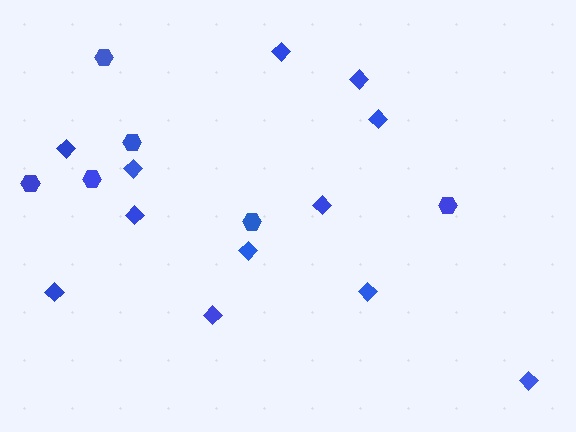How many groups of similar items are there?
There are 2 groups: one group of diamonds (12) and one group of hexagons (6).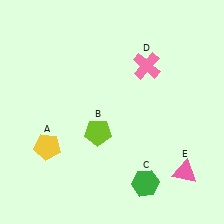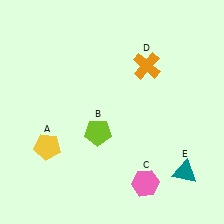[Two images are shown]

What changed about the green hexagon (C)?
In Image 1, C is green. In Image 2, it changed to pink.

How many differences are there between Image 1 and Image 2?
There are 3 differences between the two images.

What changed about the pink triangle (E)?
In Image 1, E is pink. In Image 2, it changed to teal.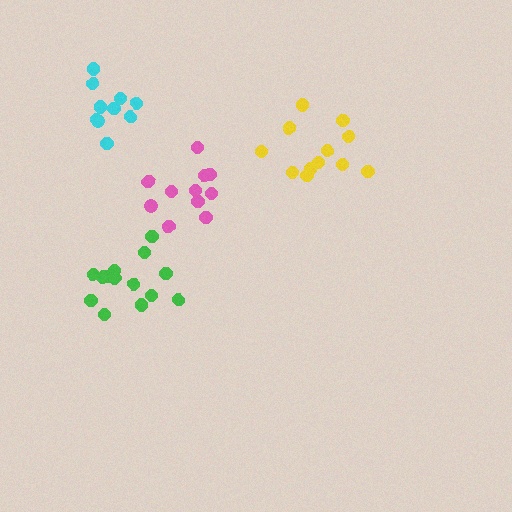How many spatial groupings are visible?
There are 4 spatial groupings.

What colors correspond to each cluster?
The clusters are colored: green, pink, yellow, cyan.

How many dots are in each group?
Group 1: 14 dots, Group 2: 11 dots, Group 3: 12 dots, Group 4: 10 dots (47 total).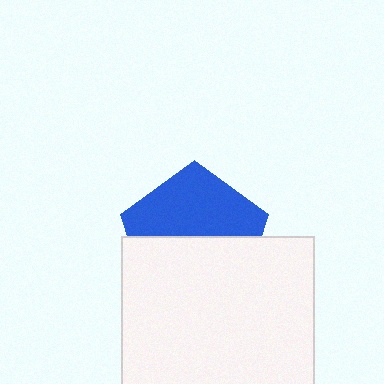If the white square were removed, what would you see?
You would see the complete blue pentagon.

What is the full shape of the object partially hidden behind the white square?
The partially hidden object is a blue pentagon.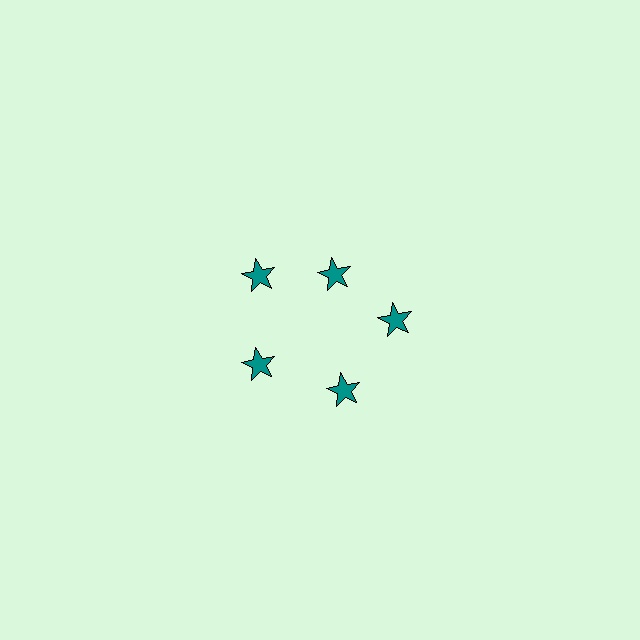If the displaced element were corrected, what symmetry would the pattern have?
It would have 5-fold rotational symmetry — the pattern would map onto itself every 72 degrees.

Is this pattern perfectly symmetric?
No. The 5 teal stars are arranged in a ring, but one element near the 1 o'clock position is pulled inward toward the center, breaking the 5-fold rotational symmetry.